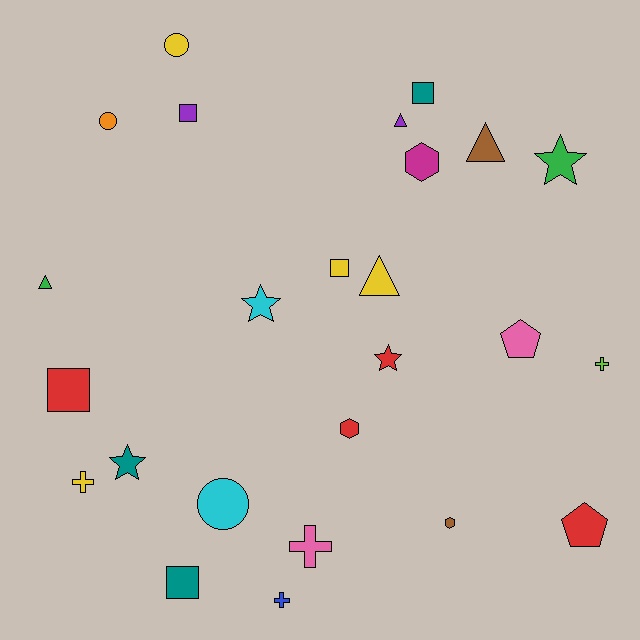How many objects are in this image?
There are 25 objects.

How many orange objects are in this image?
There is 1 orange object.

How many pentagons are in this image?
There are 2 pentagons.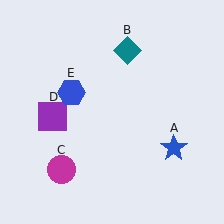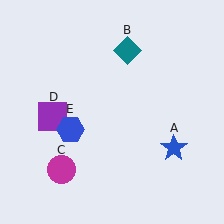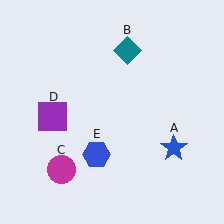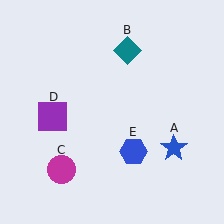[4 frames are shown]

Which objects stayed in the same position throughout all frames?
Blue star (object A) and teal diamond (object B) and magenta circle (object C) and purple square (object D) remained stationary.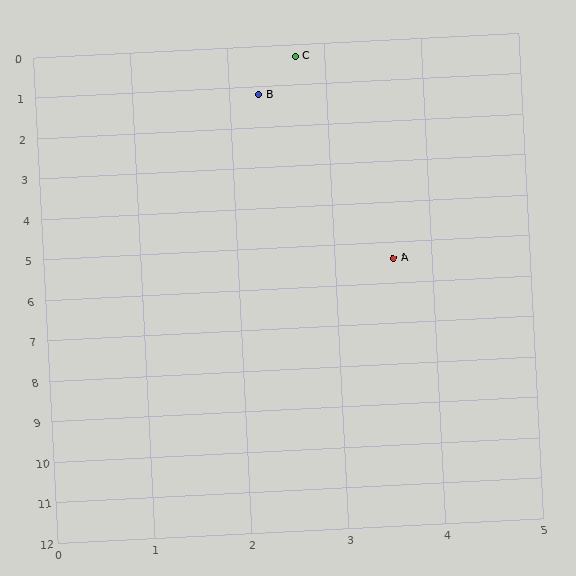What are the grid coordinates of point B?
Point B is at approximately (2.3, 1.2).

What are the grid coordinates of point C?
Point C is at approximately (2.7, 0.3).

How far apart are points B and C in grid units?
Points B and C are about 1.0 grid units apart.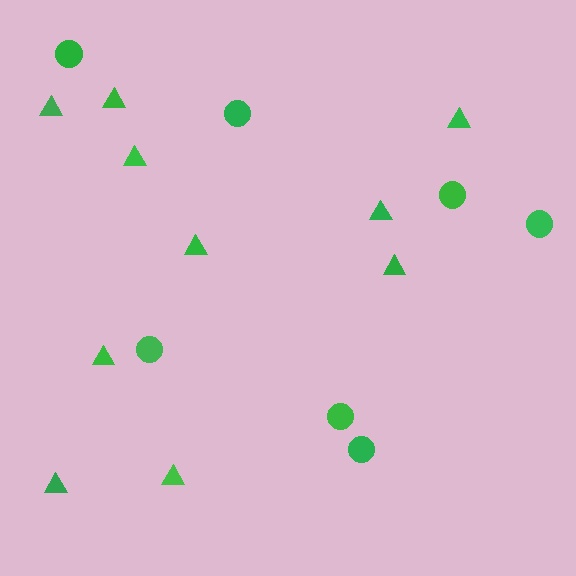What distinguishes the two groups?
There are 2 groups: one group of circles (7) and one group of triangles (10).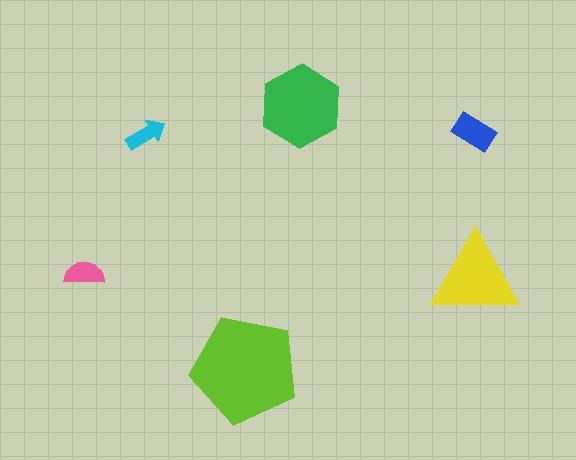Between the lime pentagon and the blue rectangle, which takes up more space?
The lime pentagon.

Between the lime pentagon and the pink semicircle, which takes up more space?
The lime pentagon.